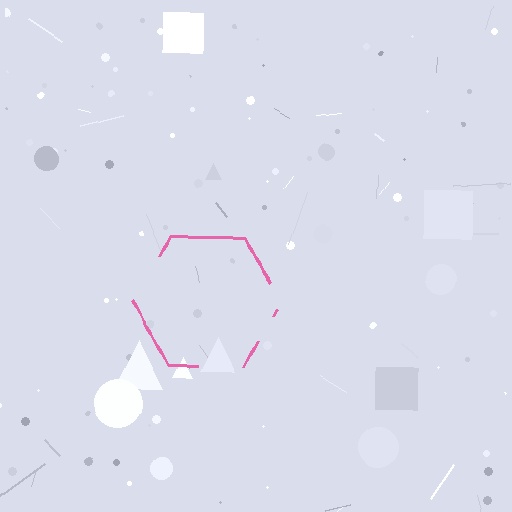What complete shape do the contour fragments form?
The contour fragments form a hexagon.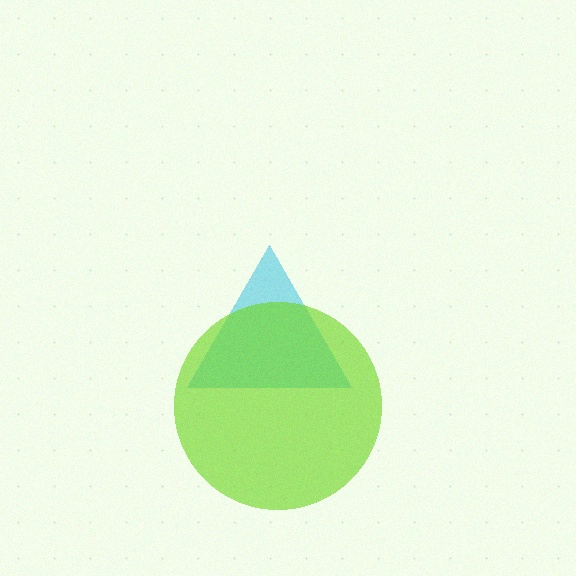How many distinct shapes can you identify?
There are 2 distinct shapes: a cyan triangle, a lime circle.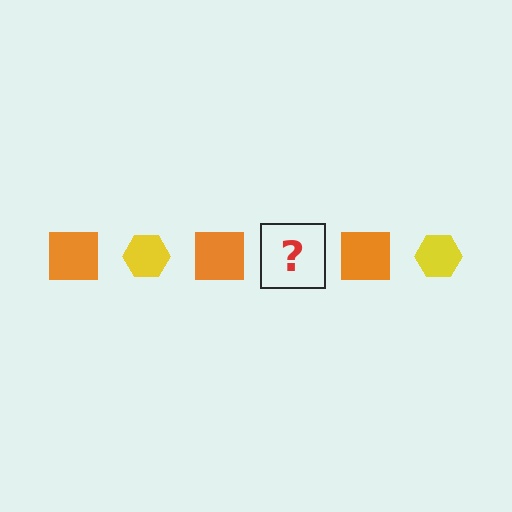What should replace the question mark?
The question mark should be replaced with a yellow hexagon.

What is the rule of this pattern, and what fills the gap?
The rule is that the pattern alternates between orange square and yellow hexagon. The gap should be filled with a yellow hexagon.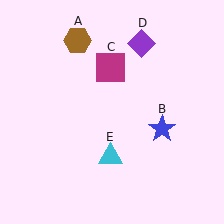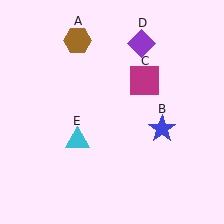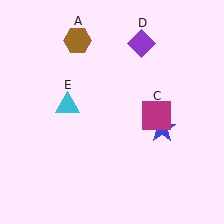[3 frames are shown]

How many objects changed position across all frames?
2 objects changed position: magenta square (object C), cyan triangle (object E).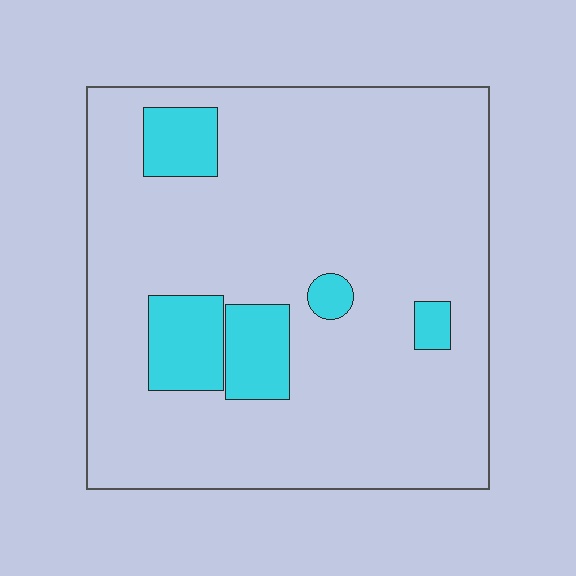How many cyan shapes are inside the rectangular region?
5.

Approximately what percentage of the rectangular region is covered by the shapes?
Approximately 15%.